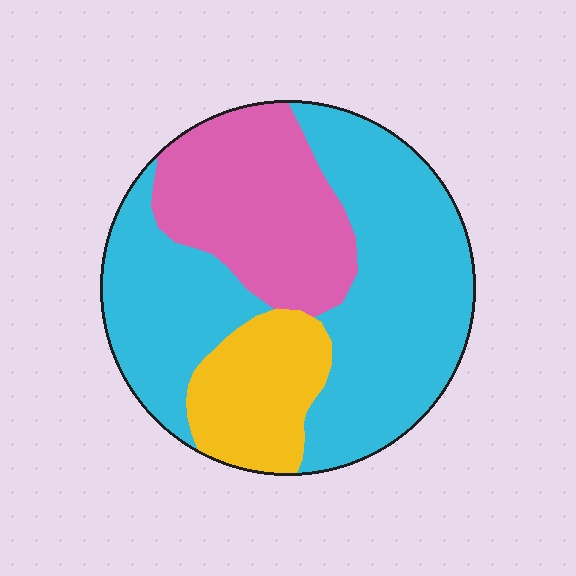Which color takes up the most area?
Cyan, at roughly 55%.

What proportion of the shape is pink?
Pink covers around 25% of the shape.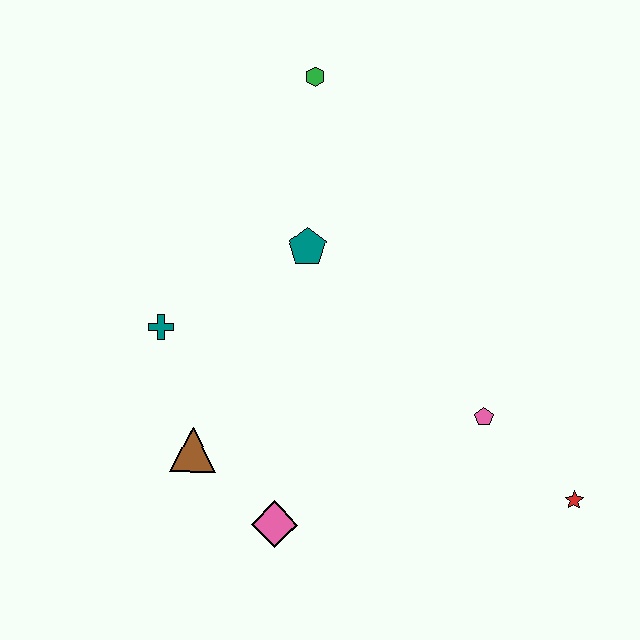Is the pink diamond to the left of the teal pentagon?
Yes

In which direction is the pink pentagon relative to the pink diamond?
The pink pentagon is to the right of the pink diamond.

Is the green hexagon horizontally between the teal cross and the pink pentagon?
Yes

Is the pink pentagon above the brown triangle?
Yes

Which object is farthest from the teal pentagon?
The red star is farthest from the teal pentagon.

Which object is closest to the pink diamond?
The brown triangle is closest to the pink diamond.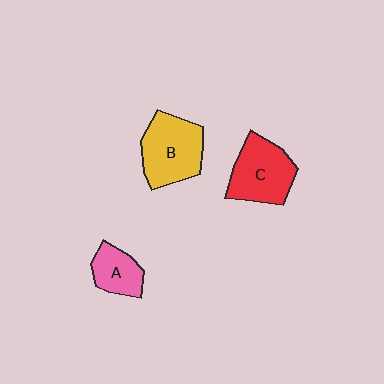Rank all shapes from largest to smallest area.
From largest to smallest: B (yellow), C (red), A (pink).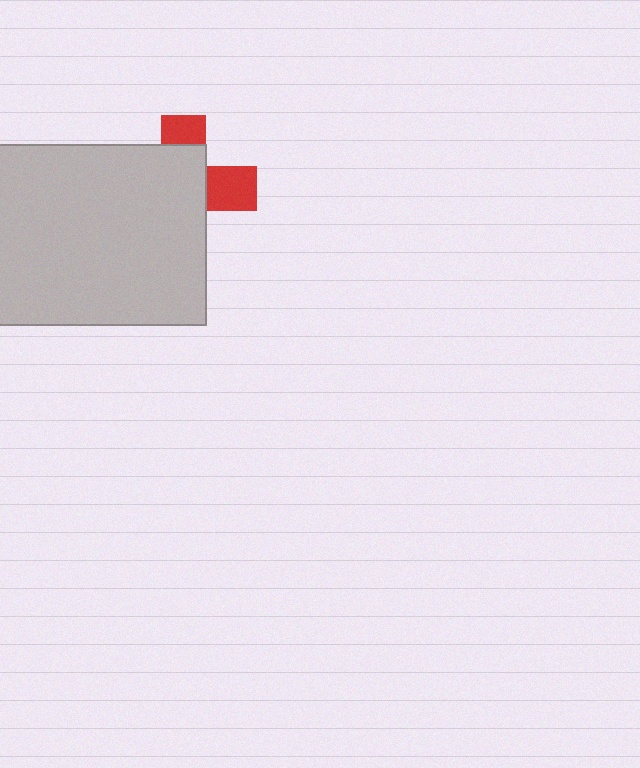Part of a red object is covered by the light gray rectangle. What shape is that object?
It is a cross.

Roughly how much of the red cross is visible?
A small part of it is visible (roughly 32%).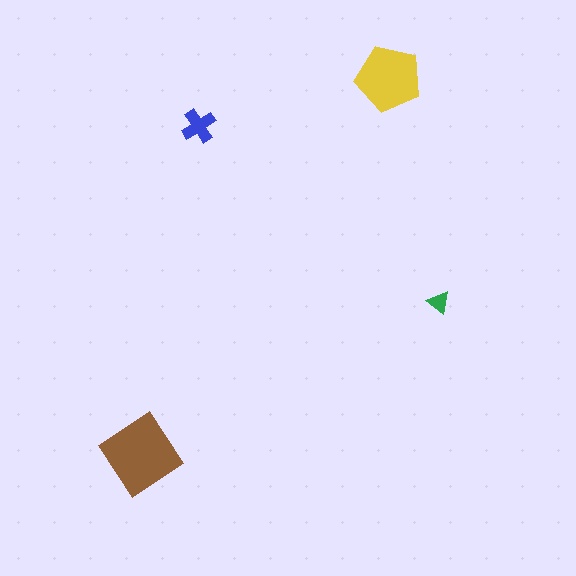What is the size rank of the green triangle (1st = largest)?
4th.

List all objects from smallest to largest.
The green triangle, the blue cross, the yellow pentagon, the brown diamond.